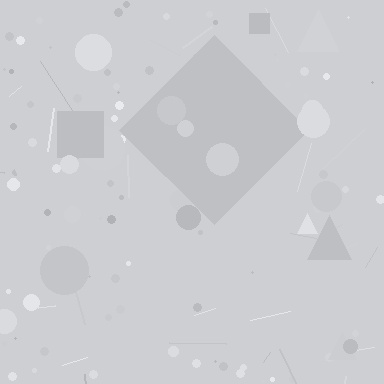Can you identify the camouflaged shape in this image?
The camouflaged shape is a diamond.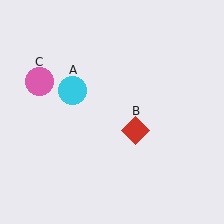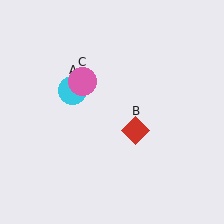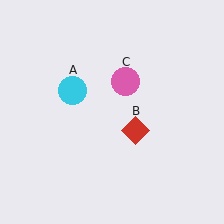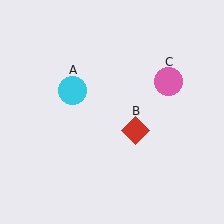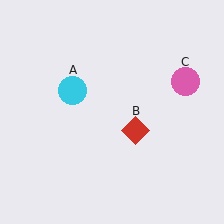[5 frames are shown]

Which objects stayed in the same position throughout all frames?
Cyan circle (object A) and red diamond (object B) remained stationary.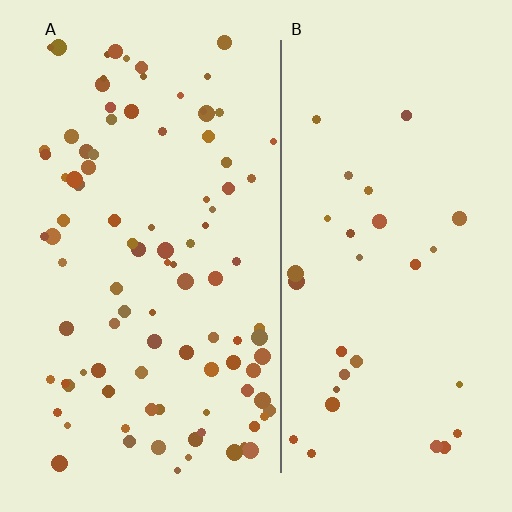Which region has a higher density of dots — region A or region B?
A (the left).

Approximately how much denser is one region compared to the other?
Approximately 3.1× — region A over region B.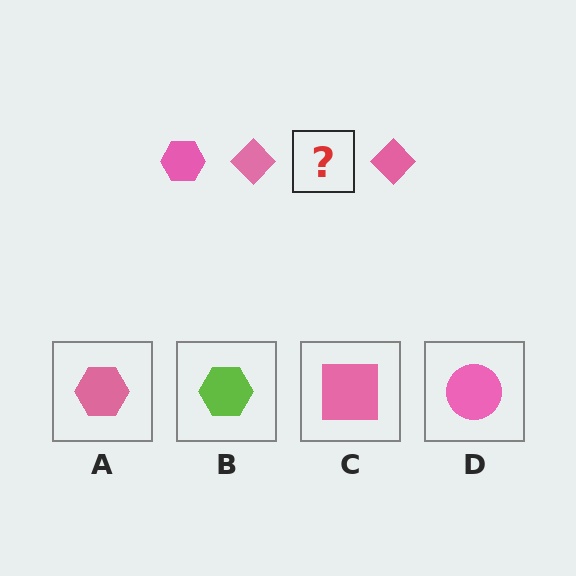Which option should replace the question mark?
Option A.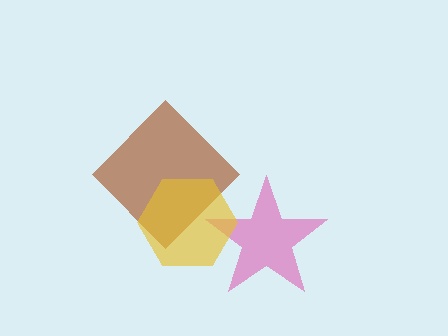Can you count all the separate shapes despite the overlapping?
Yes, there are 3 separate shapes.